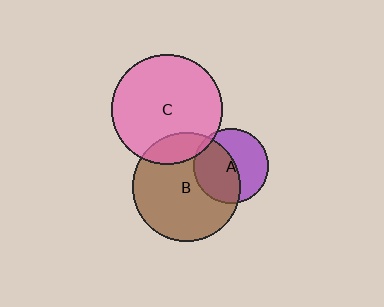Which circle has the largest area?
Circle C (pink).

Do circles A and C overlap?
Yes.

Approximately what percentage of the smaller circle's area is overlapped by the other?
Approximately 5%.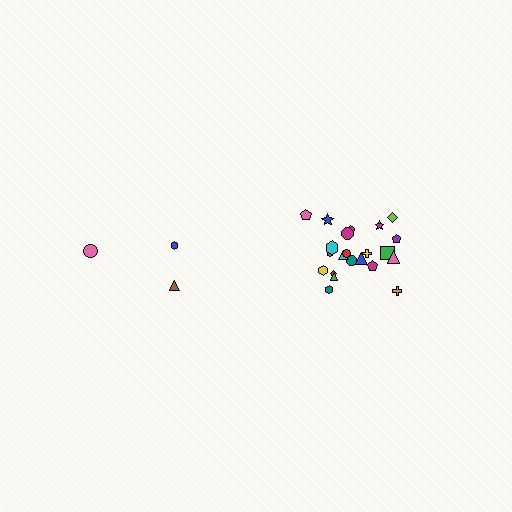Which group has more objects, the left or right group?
The right group.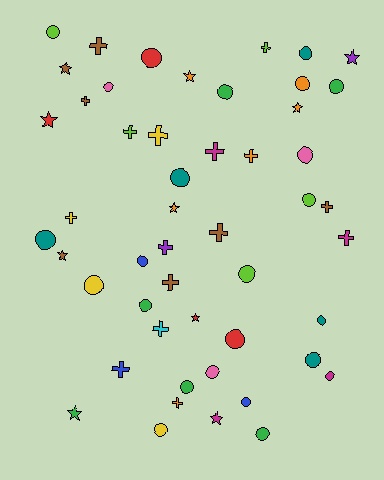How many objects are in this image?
There are 50 objects.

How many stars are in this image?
There are 10 stars.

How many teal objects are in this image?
There are 5 teal objects.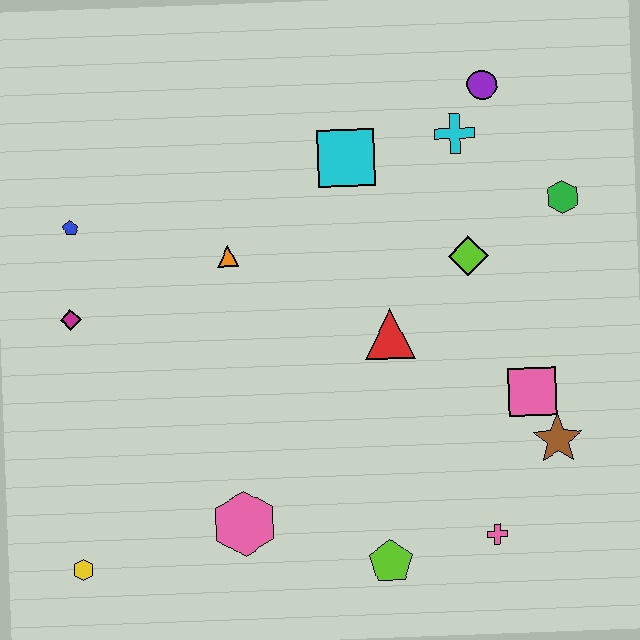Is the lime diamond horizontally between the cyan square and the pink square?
Yes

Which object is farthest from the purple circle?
The yellow hexagon is farthest from the purple circle.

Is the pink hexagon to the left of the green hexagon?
Yes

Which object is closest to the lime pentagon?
The pink cross is closest to the lime pentagon.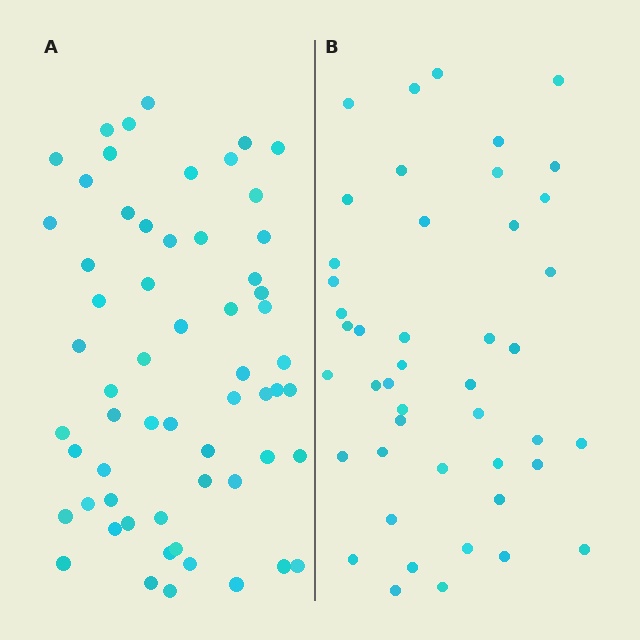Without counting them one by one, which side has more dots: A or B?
Region A (the left region) has more dots.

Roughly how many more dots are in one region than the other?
Region A has approximately 15 more dots than region B.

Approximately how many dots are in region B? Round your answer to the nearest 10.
About 40 dots. (The exact count is 45, which rounds to 40.)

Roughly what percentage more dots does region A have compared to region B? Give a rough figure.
About 35% more.